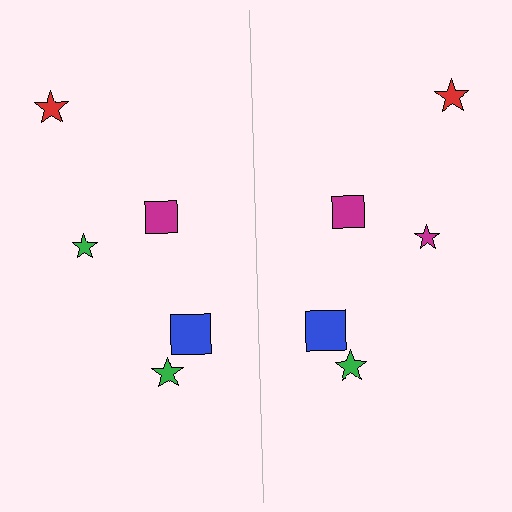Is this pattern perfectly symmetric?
No, the pattern is not perfectly symmetric. The magenta star on the right side breaks the symmetry — its mirror counterpart is green.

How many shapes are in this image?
There are 10 shapes in this image.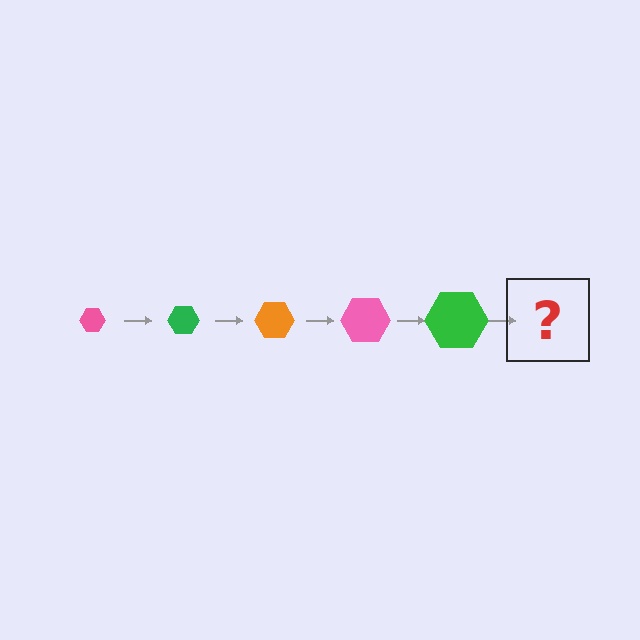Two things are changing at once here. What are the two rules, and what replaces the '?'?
The two rules are that the hexagon grows larger each step and the color cycles through pink, green, and orange. The '?' should be an orange hexagon, larger than the previous one.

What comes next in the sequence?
The next element should be an orange hexagon, larger than the previous one.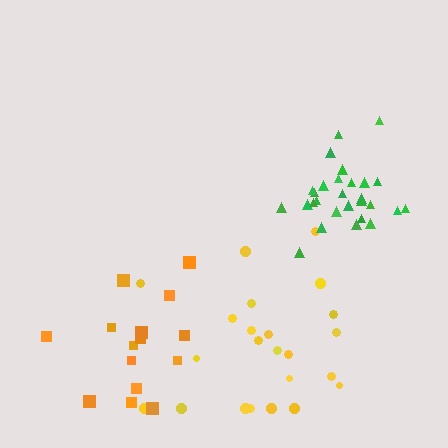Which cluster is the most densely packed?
Green.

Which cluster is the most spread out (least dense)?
Yellow.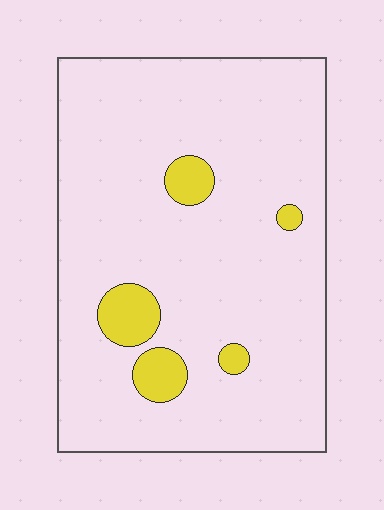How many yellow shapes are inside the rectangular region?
5.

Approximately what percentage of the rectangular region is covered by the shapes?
Approximately 10%.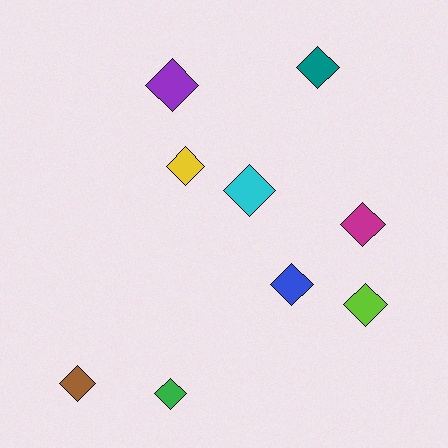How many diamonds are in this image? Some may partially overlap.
There are 9 diamonds.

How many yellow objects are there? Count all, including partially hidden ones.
There is 1 yellow object.